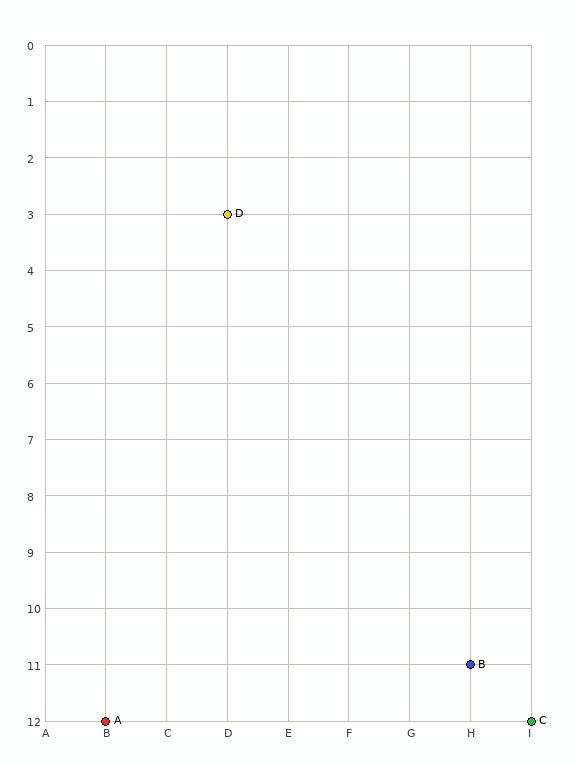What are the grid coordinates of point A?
Point A is at grid coordinates (B, 12).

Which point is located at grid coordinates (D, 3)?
Point D is at (D, 3).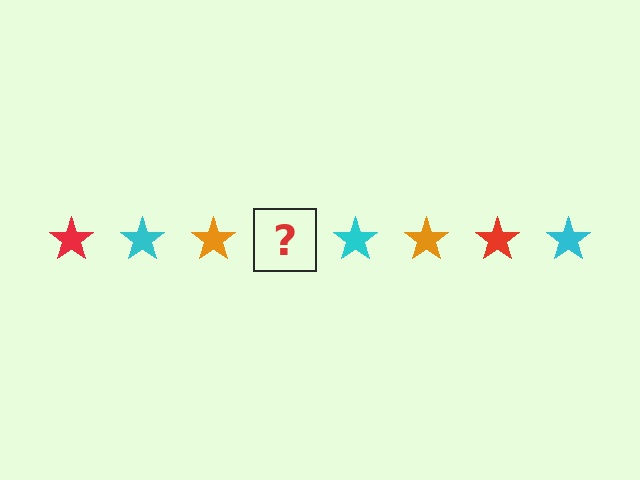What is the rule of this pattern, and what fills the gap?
The rule is that the pattern cycles through red, cyan, orange stars. The gap should be filled with a red star.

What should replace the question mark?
The question mark should be replaced with a red star.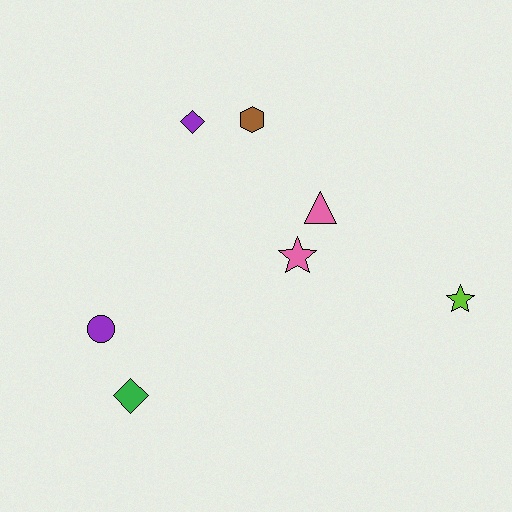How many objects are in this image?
There are 7 objects.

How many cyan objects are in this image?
There are no cyan objects.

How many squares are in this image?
There are no squares.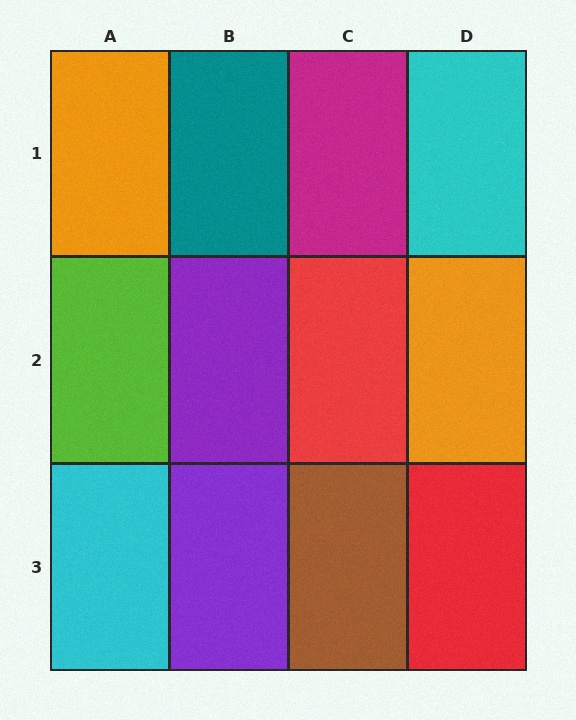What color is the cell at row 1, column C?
Magenta.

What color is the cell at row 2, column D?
Orange.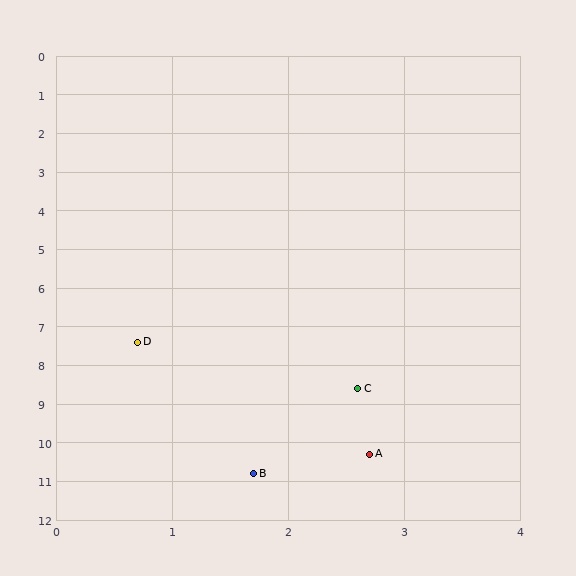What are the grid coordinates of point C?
Point C is at approximately (2.6, 8.6).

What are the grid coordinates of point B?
Point B is at approximately (1.7, 10.8).